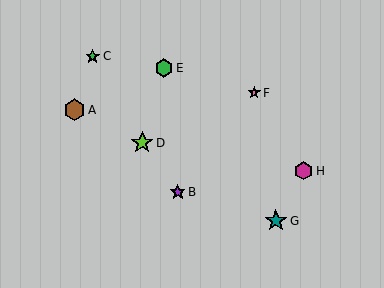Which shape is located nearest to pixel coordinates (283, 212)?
The teal star (labeled G) at (276, 221) is nearest to that location.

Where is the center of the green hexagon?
The center of the green hexagon is at (164, 68).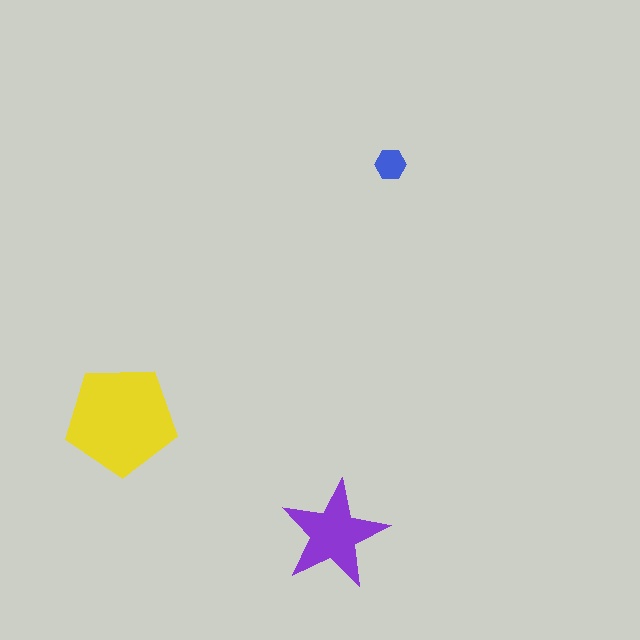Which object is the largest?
The yellow pentagon.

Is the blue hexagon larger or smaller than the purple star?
Smaller.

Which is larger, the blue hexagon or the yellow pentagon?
The yellow pentagon.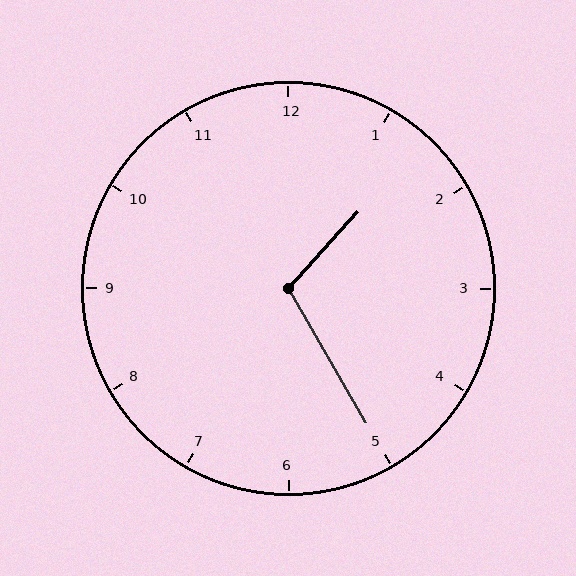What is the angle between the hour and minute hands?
Approximately 108 degrees.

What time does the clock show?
1:25.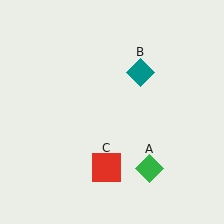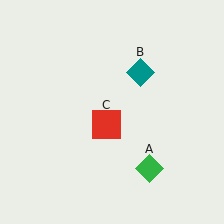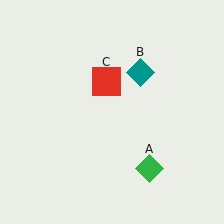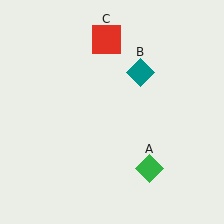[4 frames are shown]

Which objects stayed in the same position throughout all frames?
Green diamond (object A) and teal diamond (object B) remained stationary.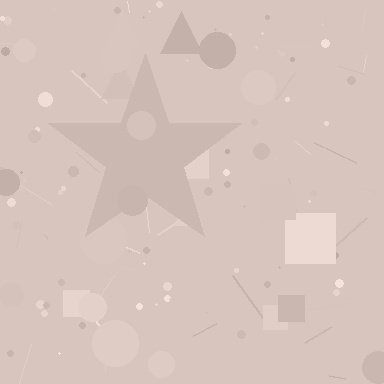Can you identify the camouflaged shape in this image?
The camouflaged shape is a star.